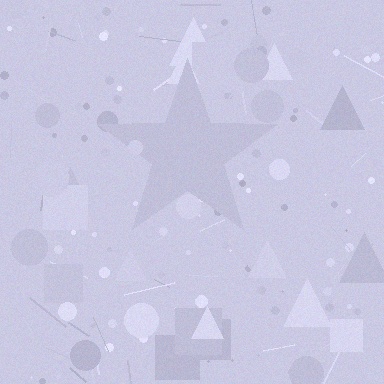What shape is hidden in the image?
A star is hidden in the image.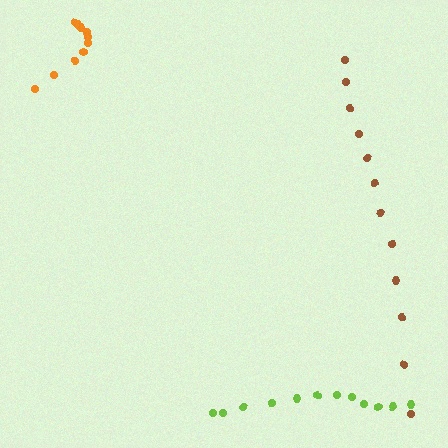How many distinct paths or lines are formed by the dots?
There are 3 distinct paths.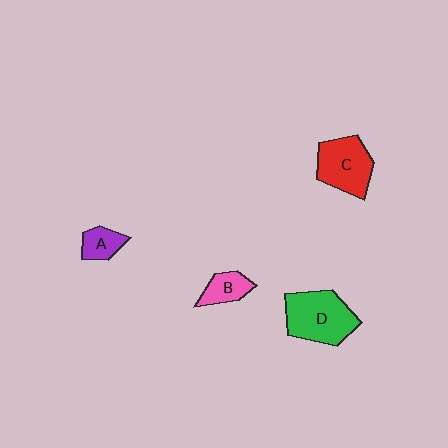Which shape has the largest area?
Shape D (green).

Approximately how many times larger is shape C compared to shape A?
Approximately 2.2 times.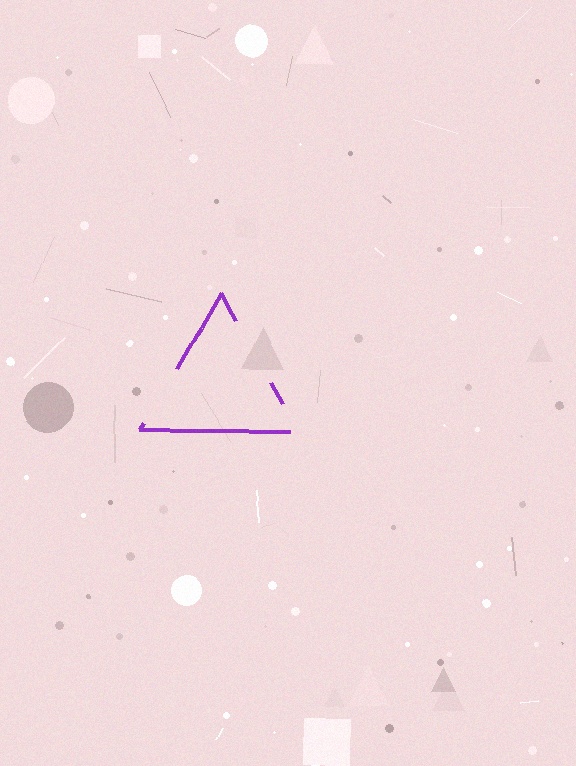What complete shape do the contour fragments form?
The contour fragments form a triangle.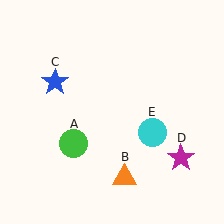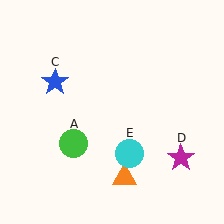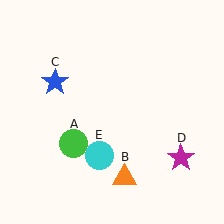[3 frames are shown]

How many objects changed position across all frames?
1 object changed position: cyan circle (object E).